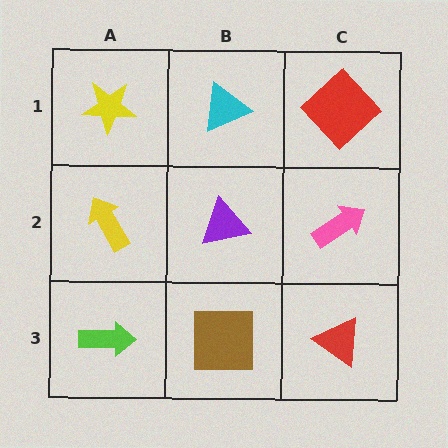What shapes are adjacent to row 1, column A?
A yellow arrow (row 2, column A), a cyan triangle (row 1, column B).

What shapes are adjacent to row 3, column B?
A purple triangle (row 2, column B), a lime arrow (row 3, column A), a red triangle (row 3, column C).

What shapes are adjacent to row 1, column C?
A pink arrow (row 2, column C), a cyan triangle (row 1, column B).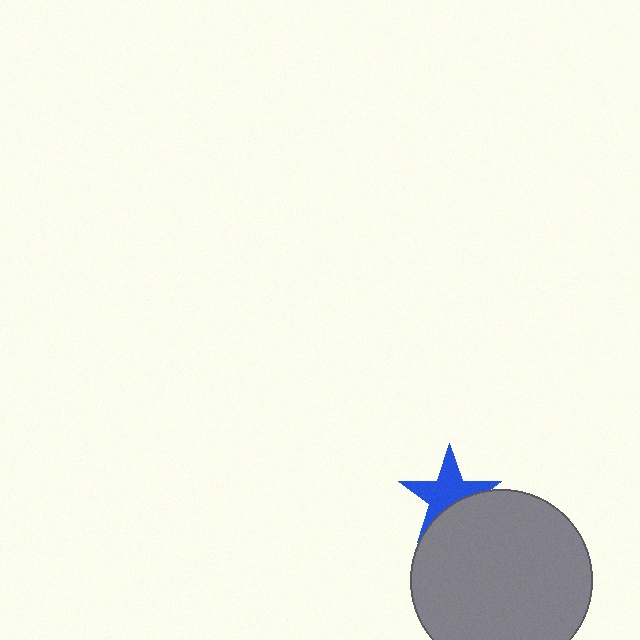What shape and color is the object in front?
The object in front is a gray circle.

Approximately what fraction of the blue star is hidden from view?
Roughly 35% of the blue star is hidden behind the gray circle.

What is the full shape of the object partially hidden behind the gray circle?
The partially hidden object is a blue star.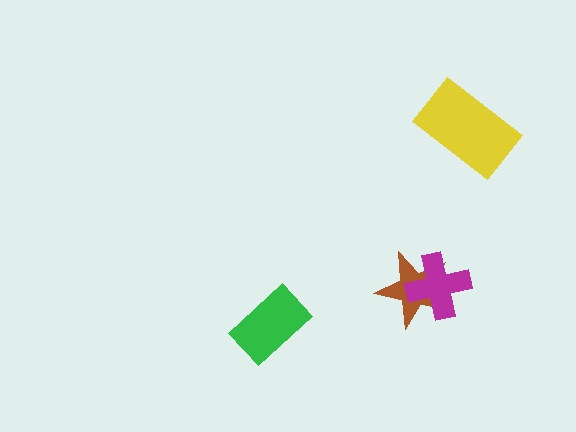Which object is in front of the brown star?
The magenta cross is in front of the brown star.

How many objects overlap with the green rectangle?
0 objects overlap with the green rectangle.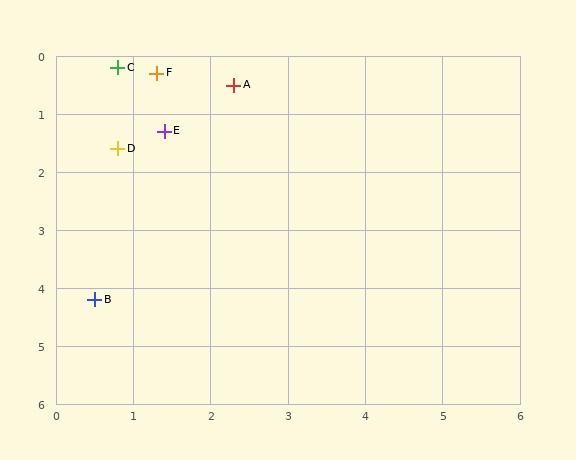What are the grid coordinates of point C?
Point C is at approximately (0.8, 0.2).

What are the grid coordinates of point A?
Point A is at approximately (2.3, 0.5).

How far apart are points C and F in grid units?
Points C and F are about 0.5 grid units apart.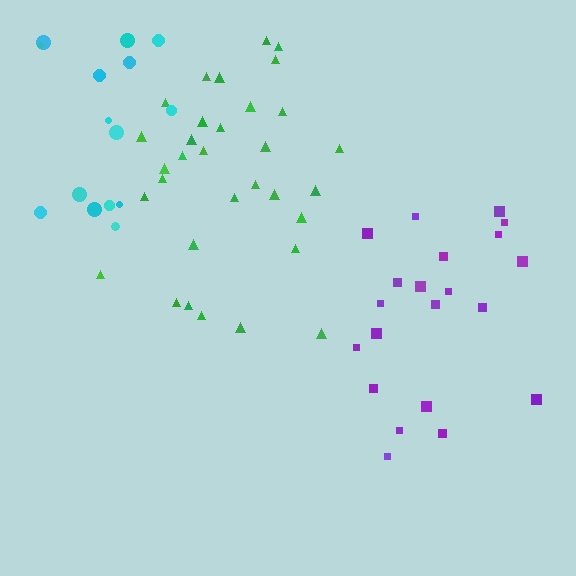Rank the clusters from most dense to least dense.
green, purple, cyan.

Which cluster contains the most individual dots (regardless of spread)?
Green (32).